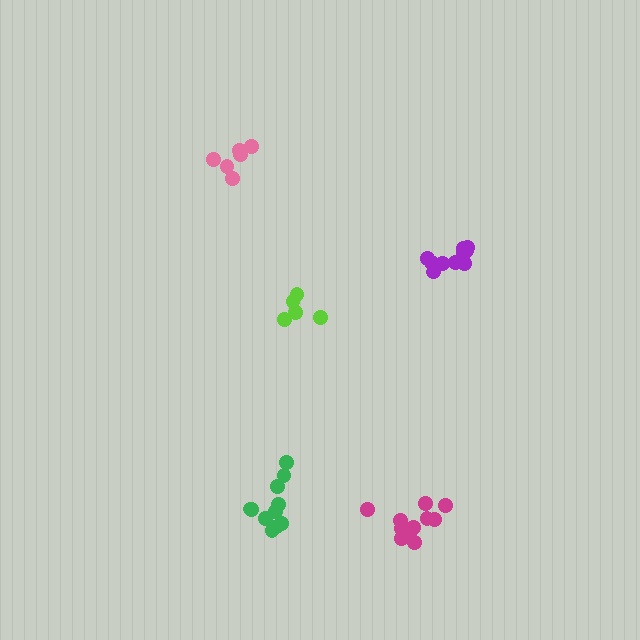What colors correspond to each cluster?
The clusters are colored: magenta, pink, purple, green, lime.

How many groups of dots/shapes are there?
There are 5 groups.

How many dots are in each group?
Group 1: 11 dots, Group 2: 6 dots, Group 3: 10 dots, Group 4: 11 dots, Group 5: 5 dots (43 total).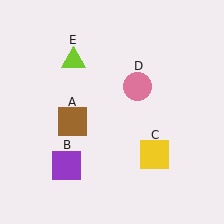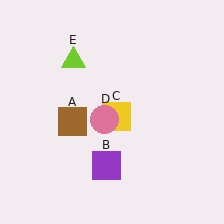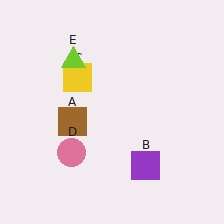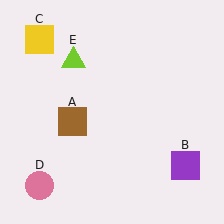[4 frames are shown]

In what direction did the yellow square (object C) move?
The yellow square (object C) moved up and to the left.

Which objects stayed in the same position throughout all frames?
Brown square (object A) and lime triangle (object E) remained stationary.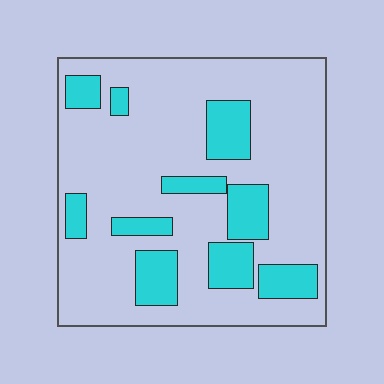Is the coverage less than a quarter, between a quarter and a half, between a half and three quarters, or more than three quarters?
Less than a quarter.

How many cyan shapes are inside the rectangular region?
10.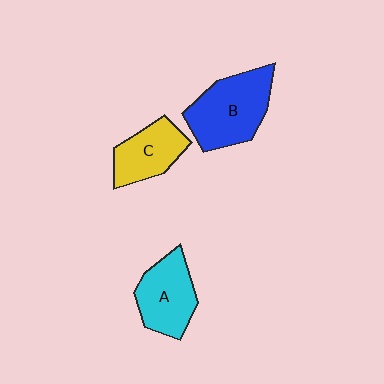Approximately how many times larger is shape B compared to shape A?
Approximately 1.3 times.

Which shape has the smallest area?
Shape C (yellow).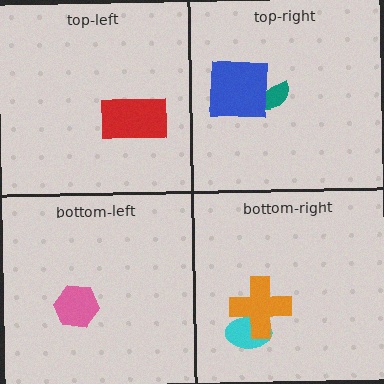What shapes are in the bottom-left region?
The pink hexagon.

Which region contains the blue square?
The top-right region.